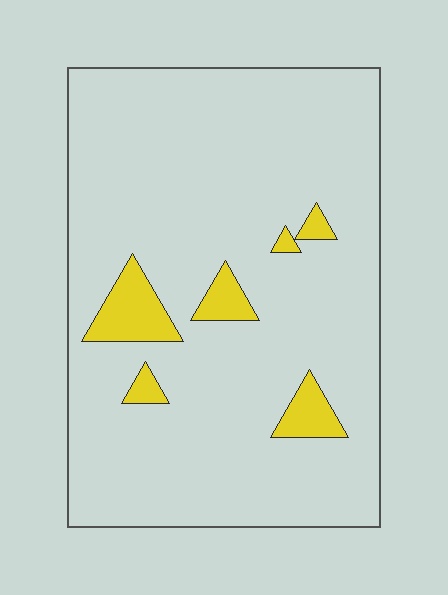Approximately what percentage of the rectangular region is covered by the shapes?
Approximately 10%.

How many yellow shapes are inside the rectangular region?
6.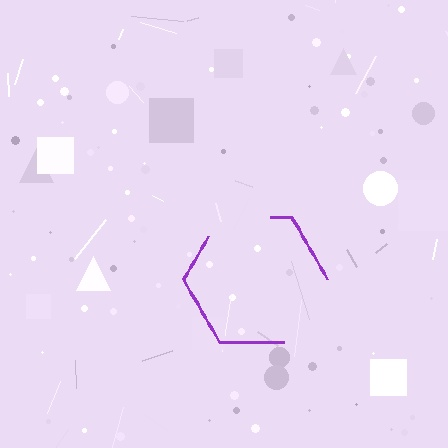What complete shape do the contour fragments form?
The contour fragments form a hexagon.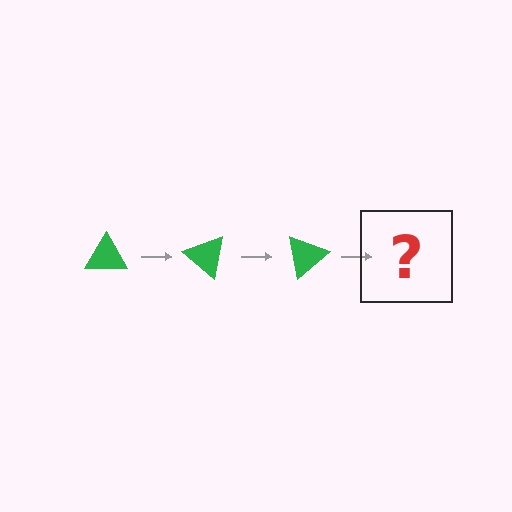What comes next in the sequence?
The next element should be a green triangle rotated 120 degrees.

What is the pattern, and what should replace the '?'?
The pattern is that the triangle rotates 40 degrees each step. The '?' should be a green triangle rotated 120 degrees.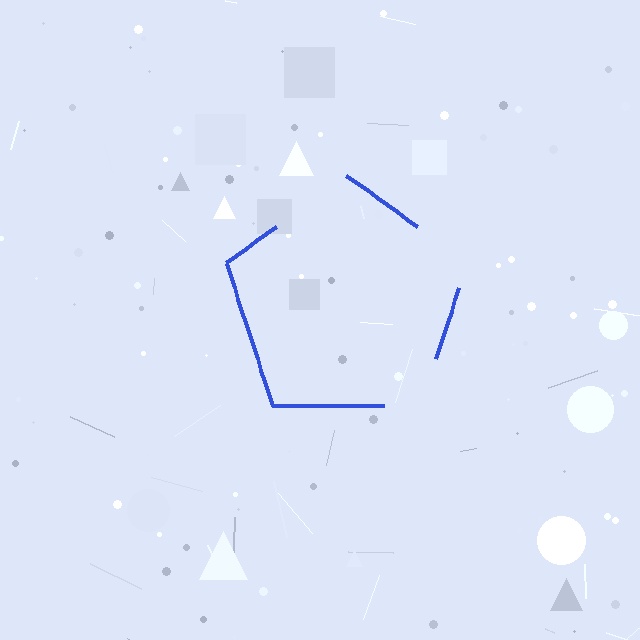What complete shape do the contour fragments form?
The contour fragments form a pentagon.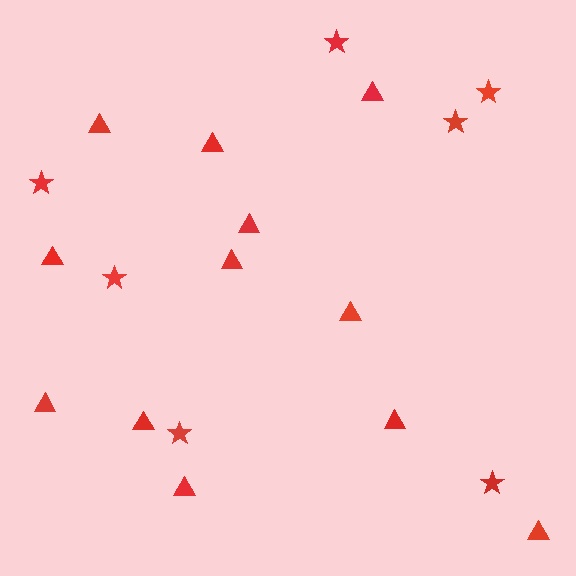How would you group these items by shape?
There are 2 groups: one group of triangles (12) and one group of stars (7).